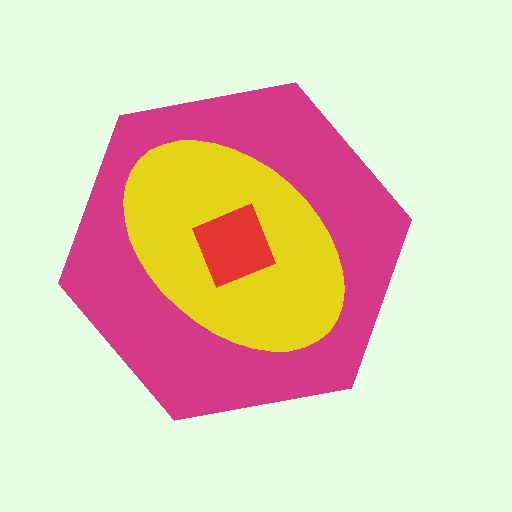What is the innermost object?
The red square.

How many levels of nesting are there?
3.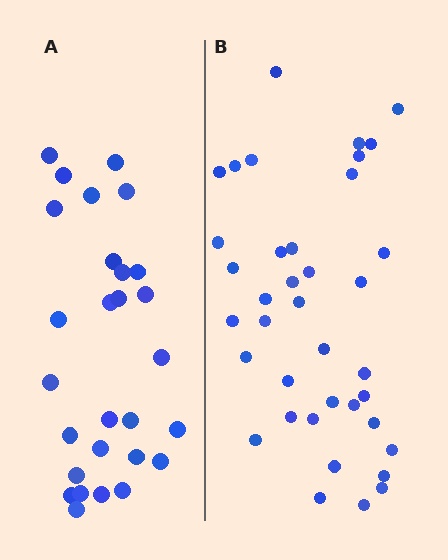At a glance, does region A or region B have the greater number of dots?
Region B (the right region) has more dots.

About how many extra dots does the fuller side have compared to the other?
Region B has roughly 10 or so more dots than region A.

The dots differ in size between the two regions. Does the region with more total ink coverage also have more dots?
No. Region A has more total ink coverage because its dots are larger, but region B actually contains more individual dots. Total area can be misleading — the number of items is what matters here.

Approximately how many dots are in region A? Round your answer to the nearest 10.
About 30 dots. (The exact count is 28, which rounds to 30.)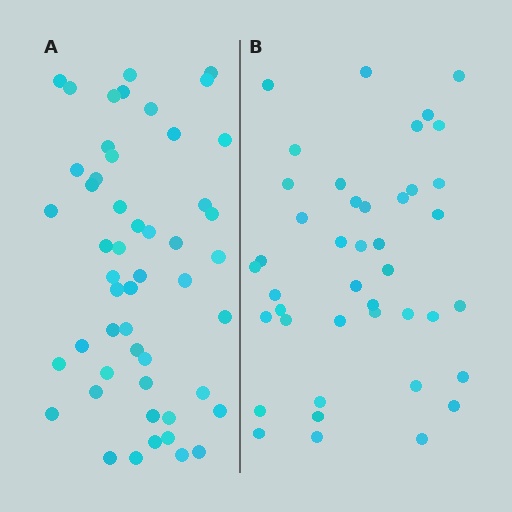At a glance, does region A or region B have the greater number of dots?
Region A (the left region) has more dots.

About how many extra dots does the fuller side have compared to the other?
Region A has roughly 8 or so more dots than region B.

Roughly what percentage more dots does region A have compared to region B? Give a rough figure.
About 20% more.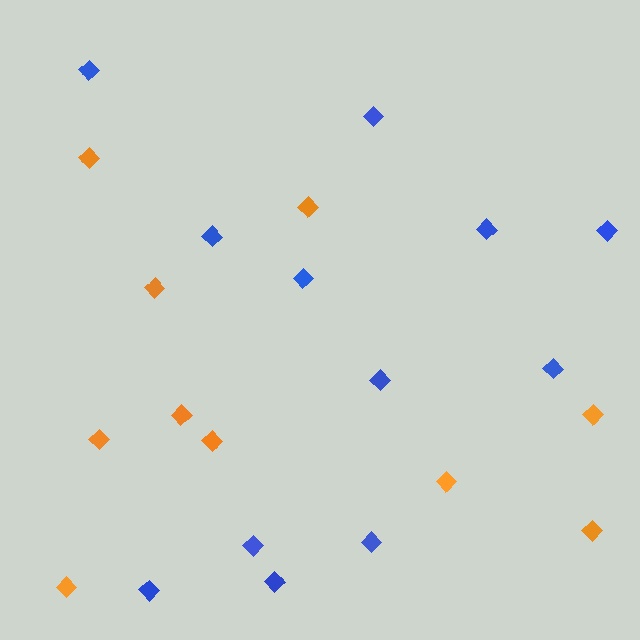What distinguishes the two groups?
There are 2 groups: one group of orange diamonds (10) and one group of blue diamonds (12).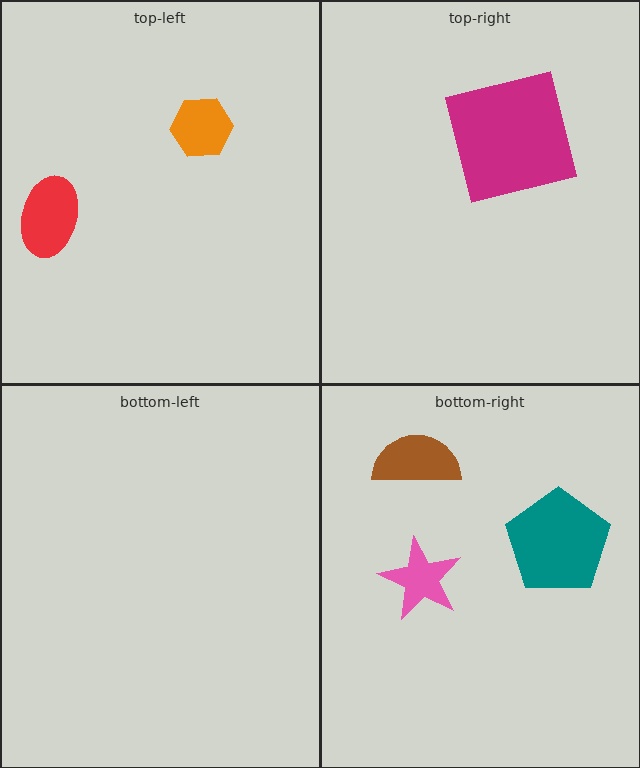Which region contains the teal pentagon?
The bottom-right region.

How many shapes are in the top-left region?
2.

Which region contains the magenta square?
The top-right region.